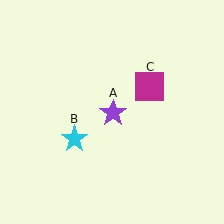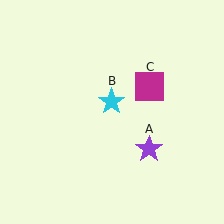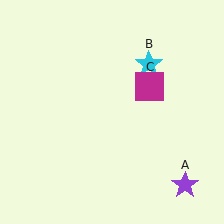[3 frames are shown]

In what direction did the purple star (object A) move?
The purple star (object A) moved down and to the right.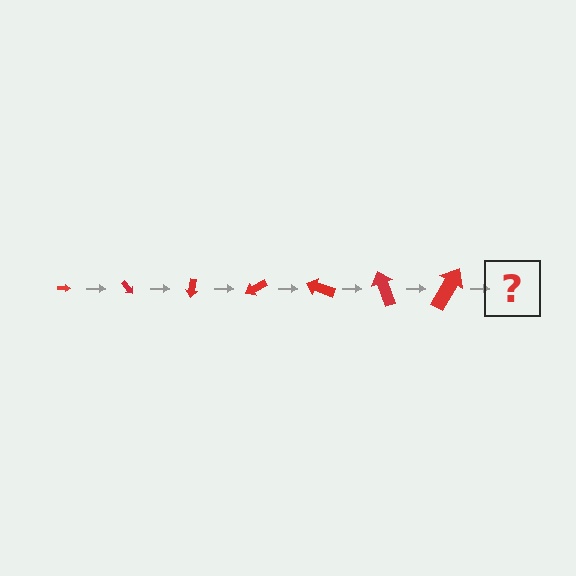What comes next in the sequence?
The next element should be an arrow, larger than the previous one and rotated 350 degrees from the start.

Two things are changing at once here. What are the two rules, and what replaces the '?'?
The two rules are that the arrow grows larger each step and it rotates 50 degrees each step. The '?' should be an arrow, larger than the previous one and rotated 350 degrees from the start.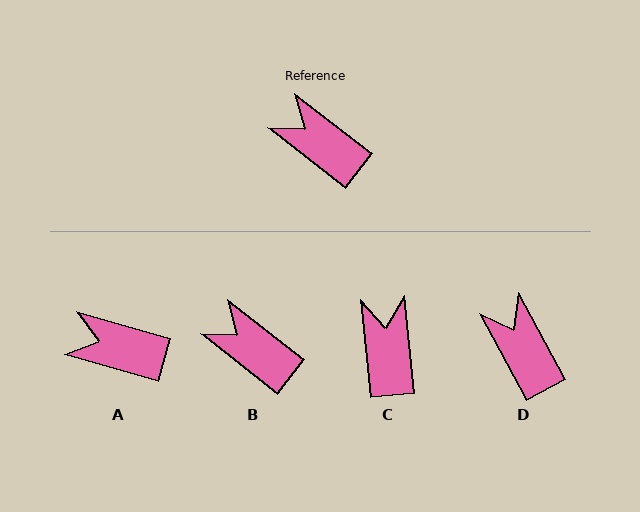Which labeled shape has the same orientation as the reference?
B.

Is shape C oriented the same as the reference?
No, it is off by about 47 degrees.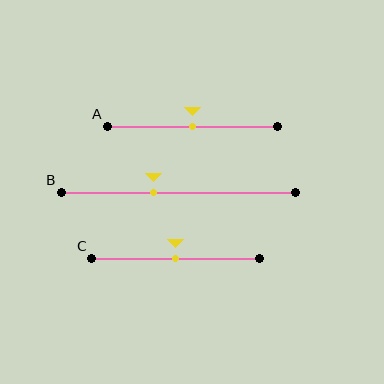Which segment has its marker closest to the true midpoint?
Segment A has its marker closest to the true midpoint.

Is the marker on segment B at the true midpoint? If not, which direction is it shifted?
No, the marker on segment B is shifted to the left by about 11% of the segment length.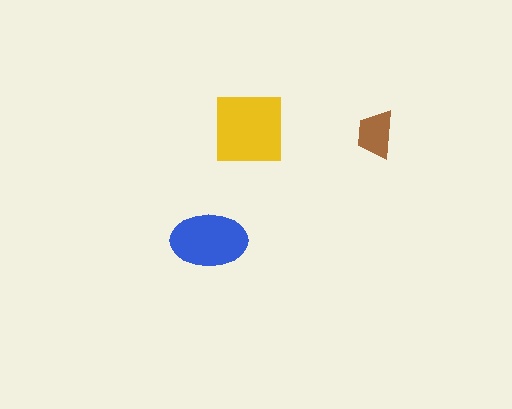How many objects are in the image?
There are 3 objects in the image.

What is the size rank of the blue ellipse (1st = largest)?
2nd.